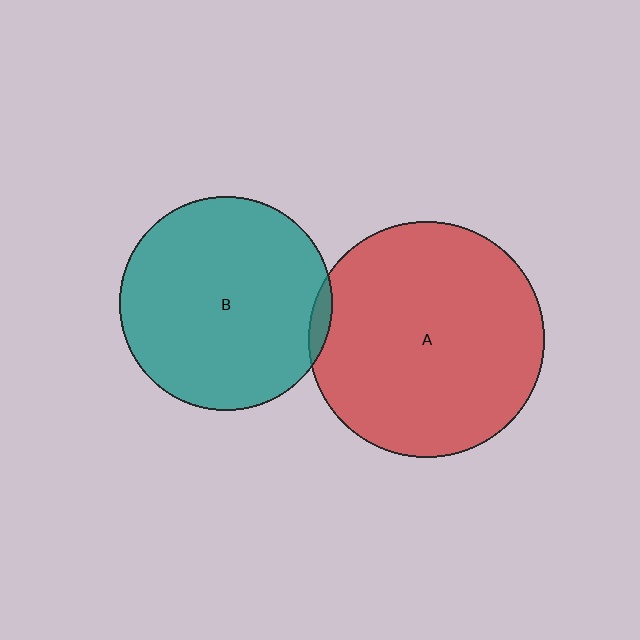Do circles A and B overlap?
Yes.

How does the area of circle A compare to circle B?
Approximately 1.2 times.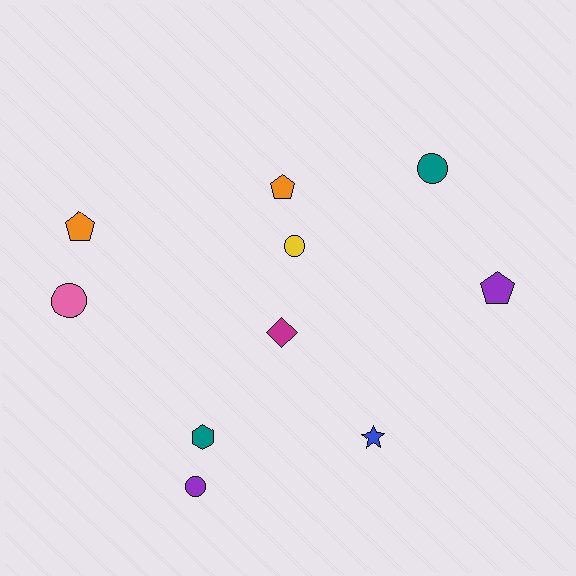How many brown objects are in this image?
There are no brown objects.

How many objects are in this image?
There are 10 objects.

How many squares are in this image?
There are no squares.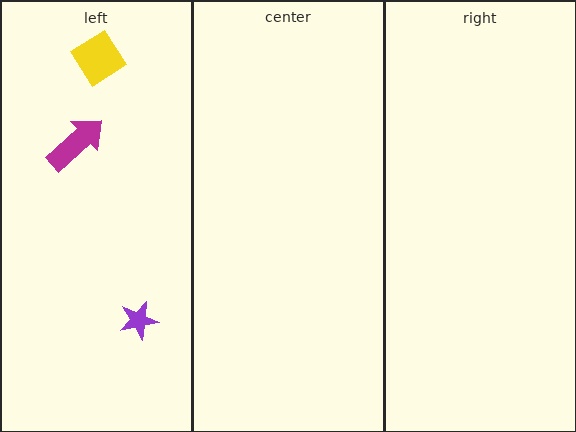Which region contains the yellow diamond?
The left region.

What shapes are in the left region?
The yellow diamond, the purple star, the magenta arrow.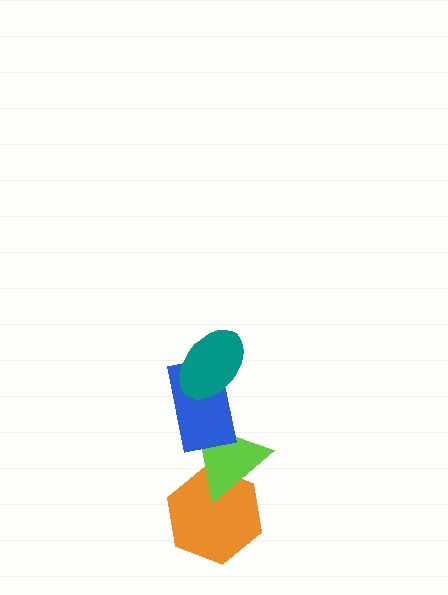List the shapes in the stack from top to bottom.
From top to bottom: the teal ellipse, the blue rectangle, the lime triangle, the orange hexagon.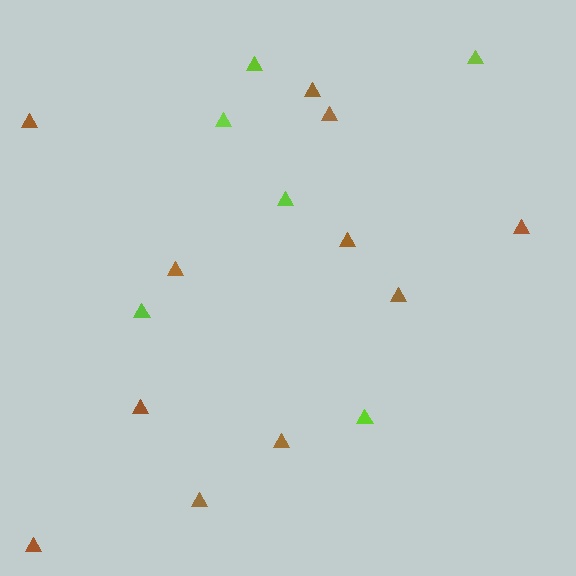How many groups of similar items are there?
There are 2 groups: one group of lime triangles (6) and one group of brown triangles (11).